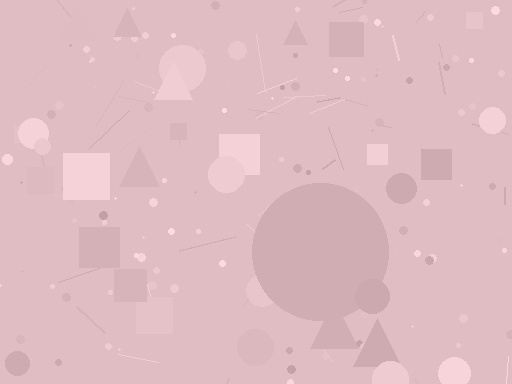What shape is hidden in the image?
A circle is hidden in the image.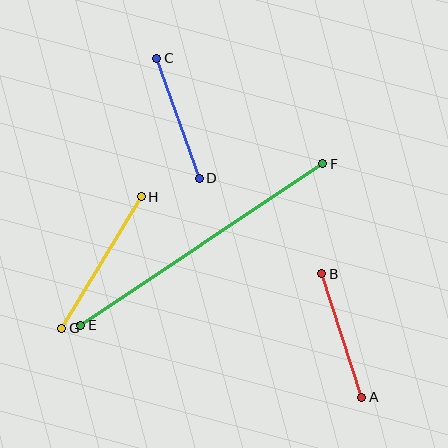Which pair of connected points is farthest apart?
Points E and F are farthest apart.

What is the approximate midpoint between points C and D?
The midpoint is at approximately (178, 118) pixels.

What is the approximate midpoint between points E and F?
The midpoint is at approximately (202, 244) pixels.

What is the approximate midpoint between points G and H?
The midpoint is at approximately (102, 262) pixels.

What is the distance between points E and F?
The distance is approximately 291 pixels.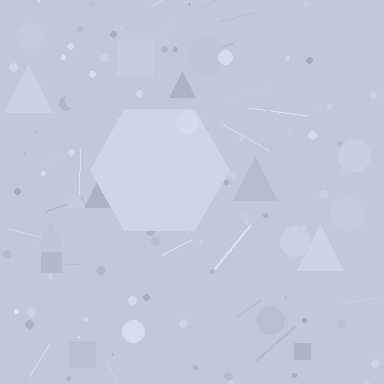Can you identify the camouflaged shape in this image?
The camouflaged shape is a hexagon.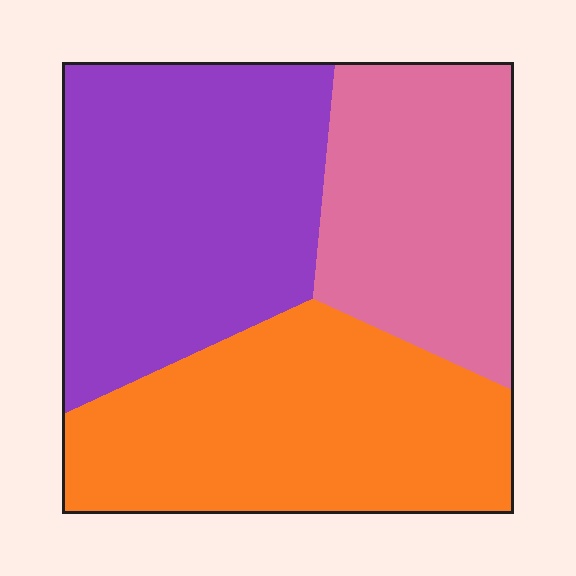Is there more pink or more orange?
Orange.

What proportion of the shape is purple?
Purple covers about 35% of the shape.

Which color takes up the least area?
Pink, at roughly 25%.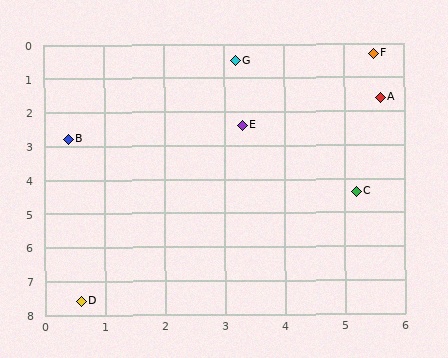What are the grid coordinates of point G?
Point G is at approximately (3.2, 0.5).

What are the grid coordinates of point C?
Point C is at approximately (5.2, 4.4).